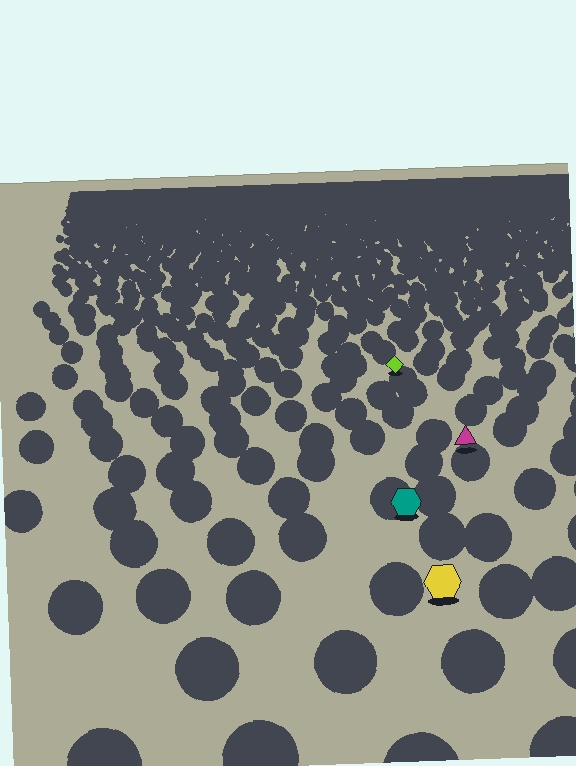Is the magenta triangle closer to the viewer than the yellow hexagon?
No. The yellow hexagon is closer — you can tell from the texture gradient: the ground texture is coarser near it.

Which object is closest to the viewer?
The yellow hexagon is closest. The texture marks near it are larger and more spread out.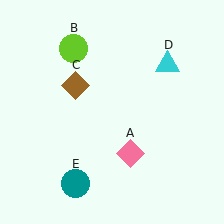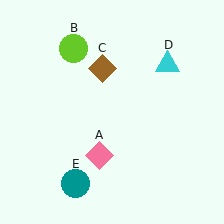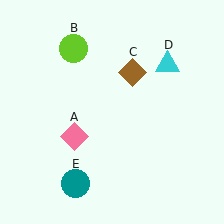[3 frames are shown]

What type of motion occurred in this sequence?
The pink diamond (object A), brown diamond (object C) rotated clockwise around the center of the scene.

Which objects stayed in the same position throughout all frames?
Lime circle (object B) and cyan triangle (object D) and teal circle (object E) remained stationary.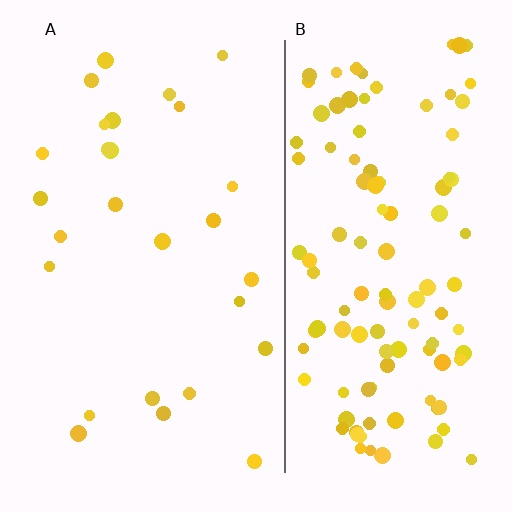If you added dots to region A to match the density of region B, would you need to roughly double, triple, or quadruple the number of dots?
Approximately quadruple.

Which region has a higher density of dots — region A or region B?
B (the right).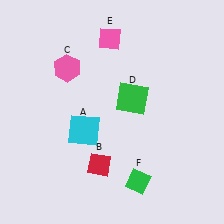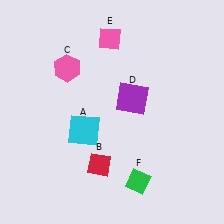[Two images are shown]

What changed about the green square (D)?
In Image 1, D is green. In Image 2, it changed to purple.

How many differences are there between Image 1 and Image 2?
There is 1 difference between the two images.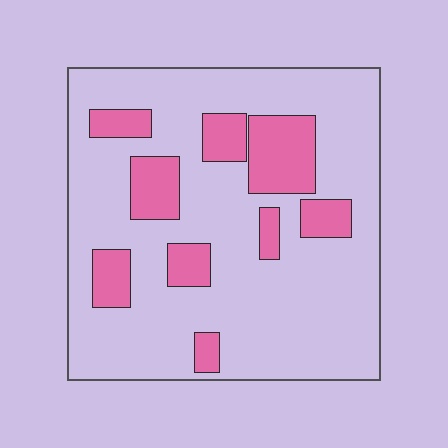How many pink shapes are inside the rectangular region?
9.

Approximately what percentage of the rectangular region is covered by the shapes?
Approximately 20%.